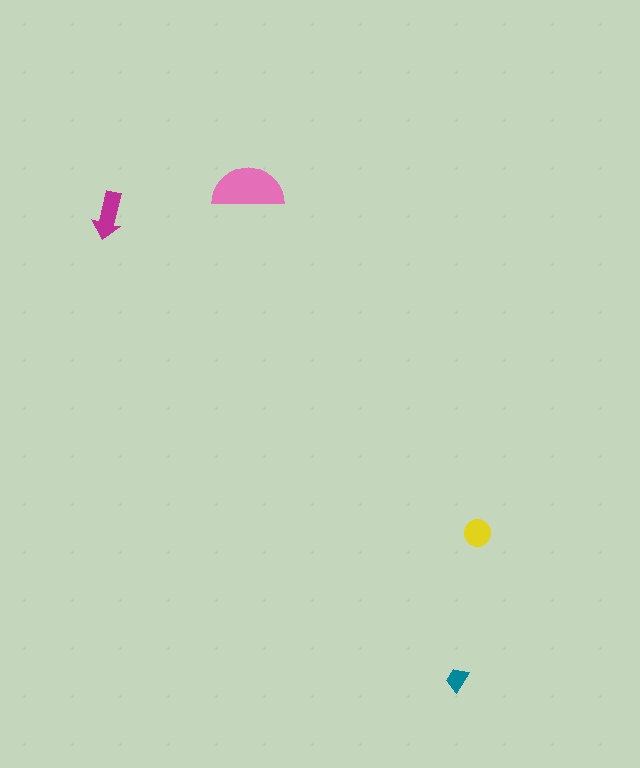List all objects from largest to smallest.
The pink semicircle, the magenta arrow, the yellow circle, the teal trapezoid.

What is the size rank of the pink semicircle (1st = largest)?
1st.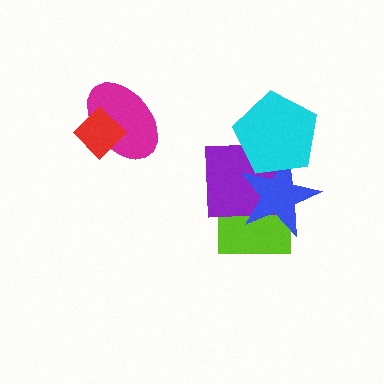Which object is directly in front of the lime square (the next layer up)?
The purple square is directly in front of the lime square.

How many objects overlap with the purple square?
3 objects overlap with the purple square.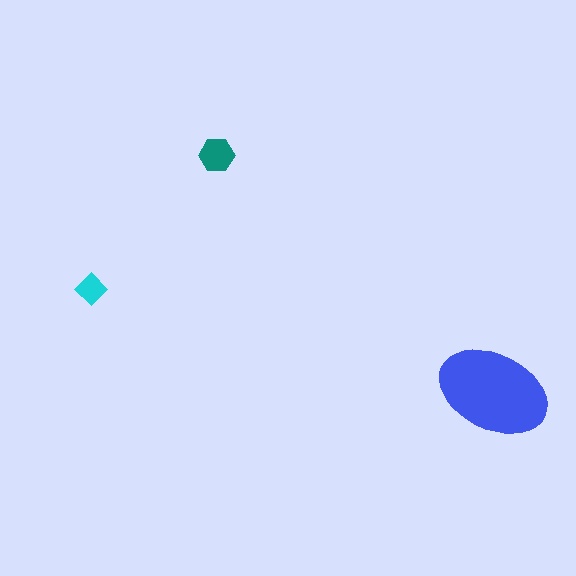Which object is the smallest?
The cyan diamond.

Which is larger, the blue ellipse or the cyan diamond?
The blue ellipse.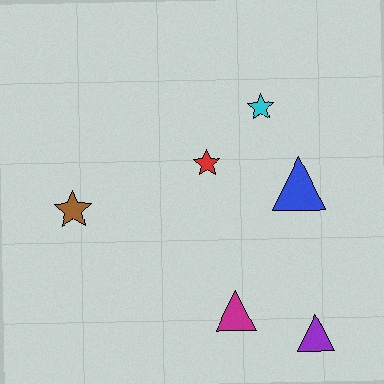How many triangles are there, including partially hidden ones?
There are 3 triangles.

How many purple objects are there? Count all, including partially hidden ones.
There is 1 purple object.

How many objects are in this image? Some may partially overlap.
There are 6 objects.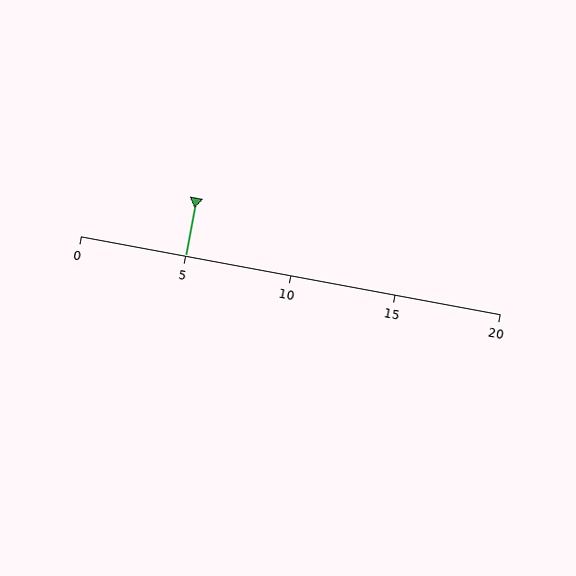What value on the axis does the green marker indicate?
The marker indicates approximately 5.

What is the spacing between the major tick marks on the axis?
The major ticks are spaced 5 apart.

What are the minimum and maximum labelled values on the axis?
The axis runs from 0 to 20.